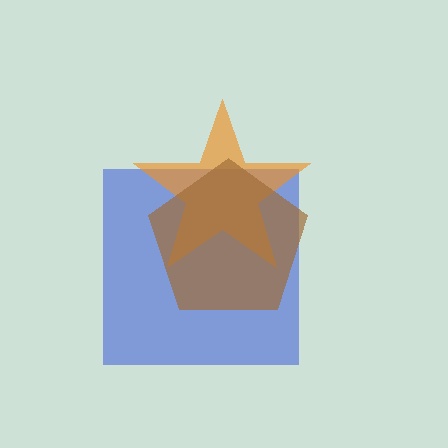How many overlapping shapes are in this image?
There are 3 overlapping shapes in the image.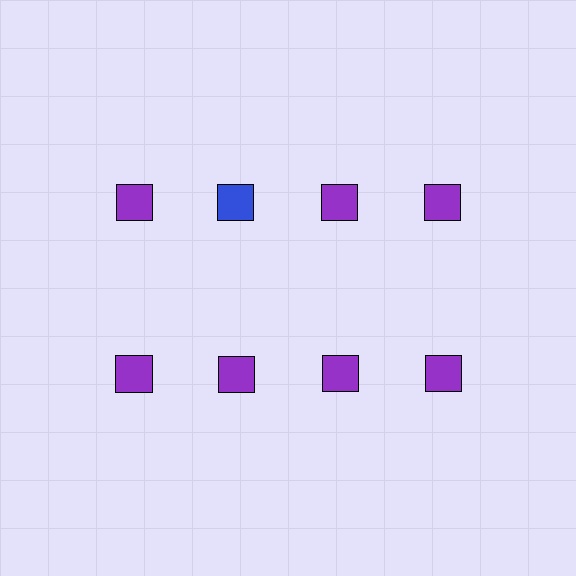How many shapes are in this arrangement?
There are 8 shapes arranged in a grid pattern.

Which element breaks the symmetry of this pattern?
The blue square in the top row, second from left column breaks the symmetry. All other shapes are purple squares.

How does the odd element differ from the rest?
It has a different color: blue instead of purple.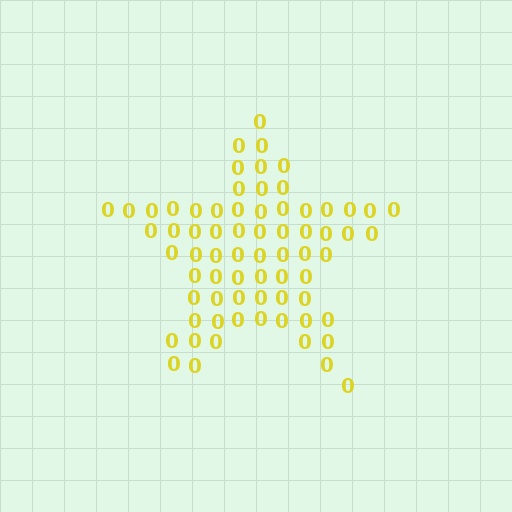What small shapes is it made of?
It is made of small digit 0's.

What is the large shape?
The large shape is a star.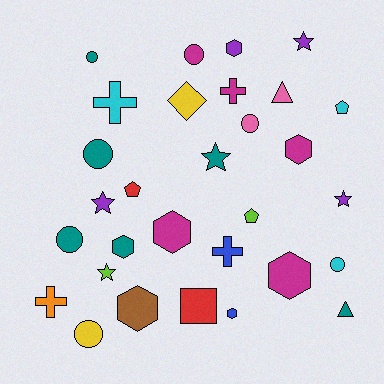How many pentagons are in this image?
There are 3 pentagons.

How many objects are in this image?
There are 30 objects.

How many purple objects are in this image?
There are 4 purple objects.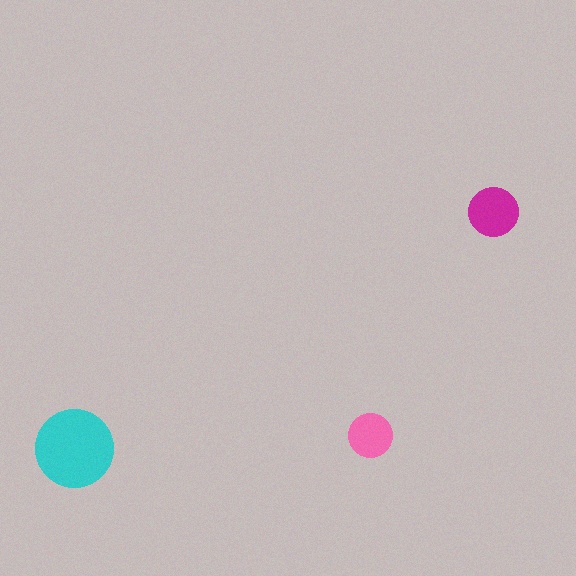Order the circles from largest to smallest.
the cyan one, the magenta one, the pink one.